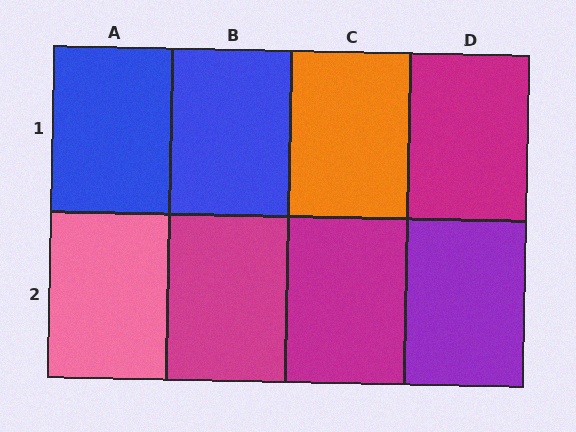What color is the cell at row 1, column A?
Blue.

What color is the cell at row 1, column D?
Magenta.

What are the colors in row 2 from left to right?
Pink, magenta, magenta, purple.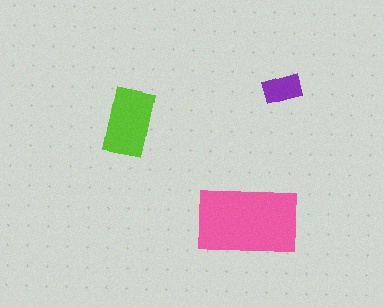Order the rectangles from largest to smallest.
the pink one, the lime one, the purple one.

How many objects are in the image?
There are 3 objects in the image.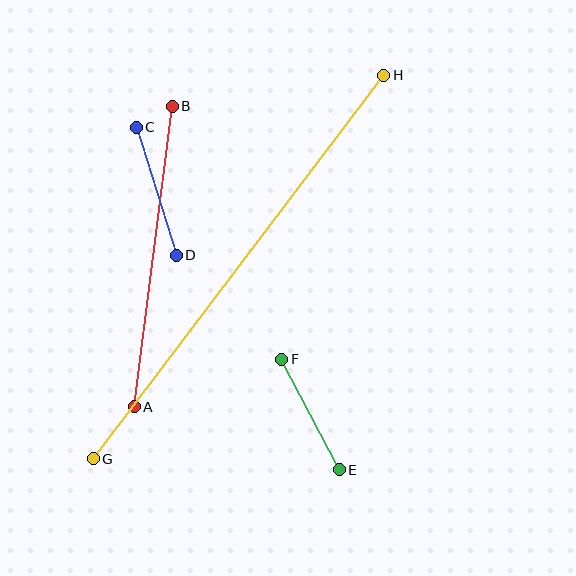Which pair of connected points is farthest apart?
Points G and H are farthest apart.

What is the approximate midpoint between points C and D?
The midpoint is at approximately (156, 191) pixels.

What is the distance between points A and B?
The distance is approximately 303 pixels.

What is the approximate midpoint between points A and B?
The midpoint is at approximately (153, 257) pixels.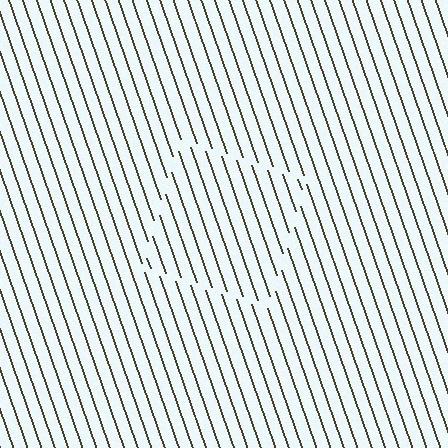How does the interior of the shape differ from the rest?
The interior of the shape contains the same grating, shifted by half a period — the contour is defined by the phase discontinuity where line-ends from the inner and outer gratings abut.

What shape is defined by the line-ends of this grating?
An illusory square. The interior of the shape contains the same grating, shifted by half a period — the contour is defined by the phase discontinuity where line-ends from the inner and outer gratings abut.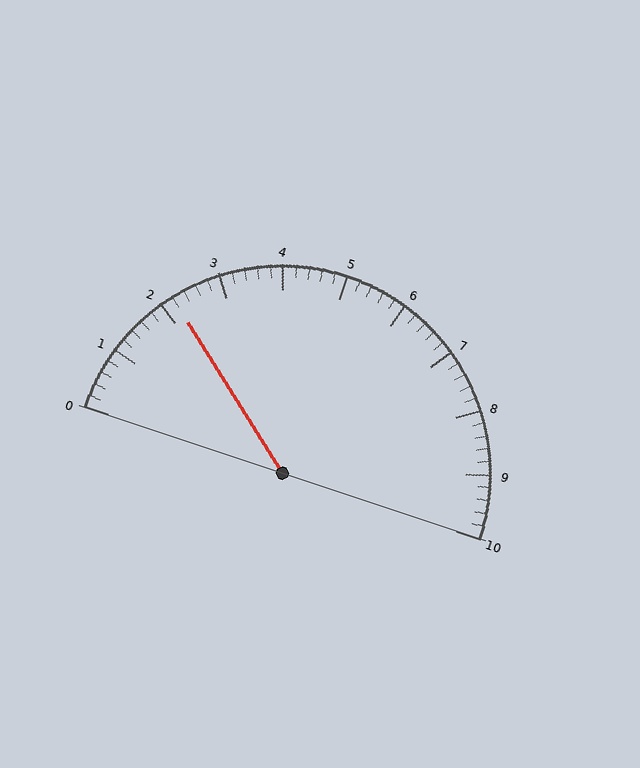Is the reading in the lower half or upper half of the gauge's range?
The reading is in the lower half of the range (0 to 10).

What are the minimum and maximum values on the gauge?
The gauge ranges from 0 to 10.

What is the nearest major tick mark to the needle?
The nearest major tick mark is 2.